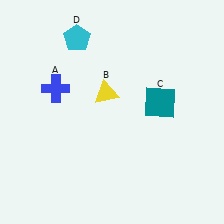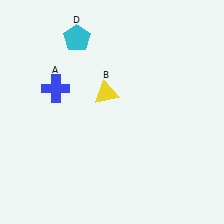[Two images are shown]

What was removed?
The teal square (C) was removed in Image 2.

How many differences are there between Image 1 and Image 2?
There is 1 difference between the two images.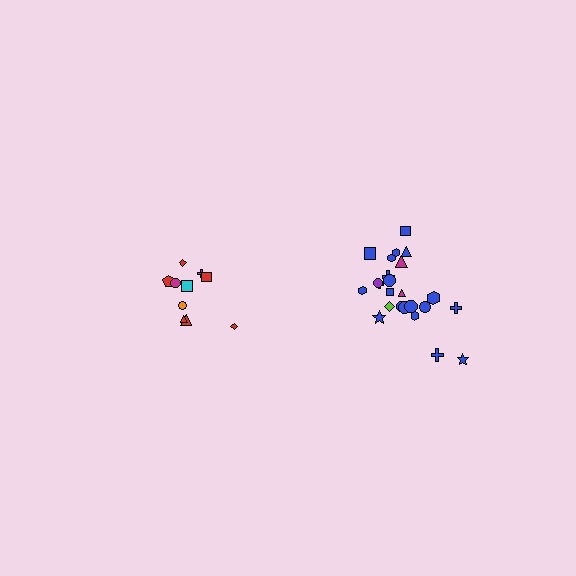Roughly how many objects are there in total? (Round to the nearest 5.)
Roughly 35 objects in total.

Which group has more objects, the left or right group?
The right group.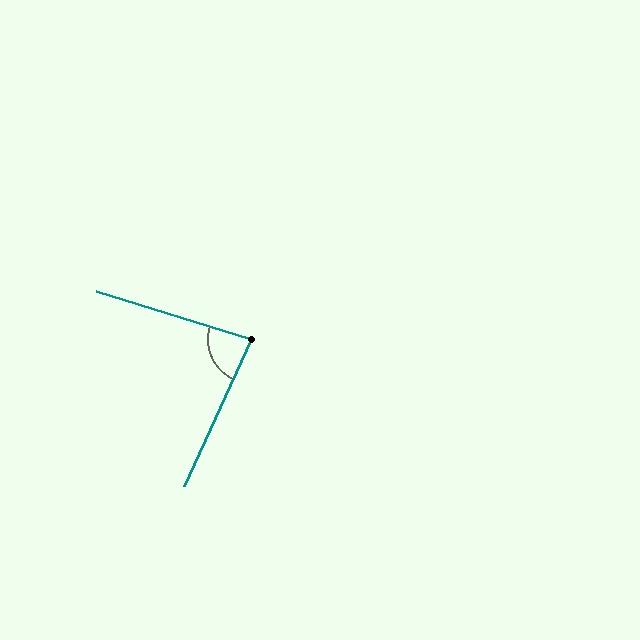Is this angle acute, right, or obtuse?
It is acute.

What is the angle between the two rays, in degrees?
Approximately 82 degrees.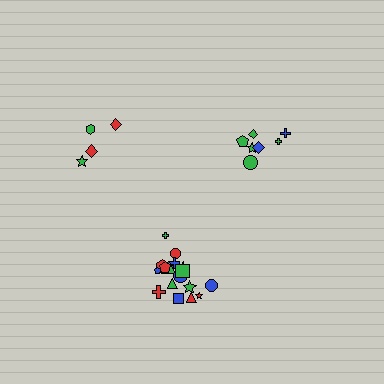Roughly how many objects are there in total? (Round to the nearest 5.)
Roughly 30 objects in total.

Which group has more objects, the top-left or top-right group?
The top-right group.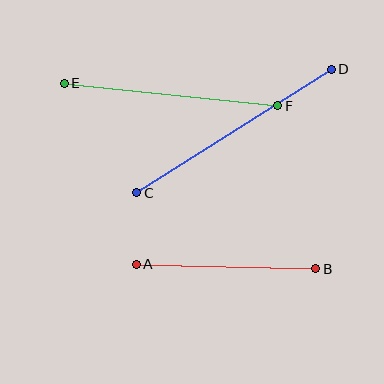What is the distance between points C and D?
The distance is approximately 230 pixels.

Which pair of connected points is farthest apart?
Points C and D are farthest apart.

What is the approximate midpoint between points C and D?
The midpoint is at approximately (234, 131) pixels.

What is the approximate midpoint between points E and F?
The midpoint is at approximately (171, 94) pixels.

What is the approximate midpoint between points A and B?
The midpoint is at approximately (226, 267) pixels.